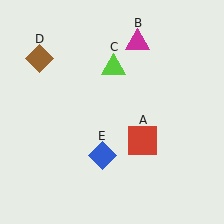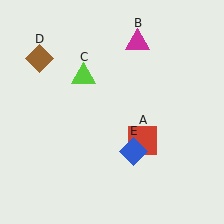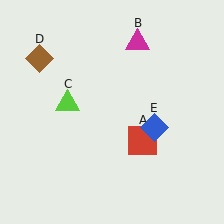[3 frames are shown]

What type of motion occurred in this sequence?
The lime triangle (object C), blue diamond (object E) rotated counterclockwise around the center of the scene.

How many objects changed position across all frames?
2 objects changed position: lime triangle (object C), blue diamond (object E).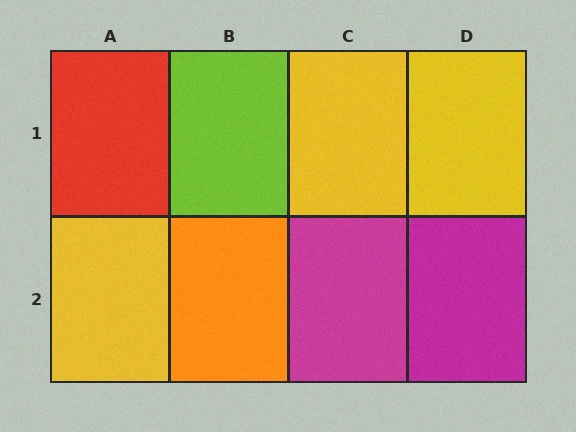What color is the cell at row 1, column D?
Yellow.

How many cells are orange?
1 cell is orange.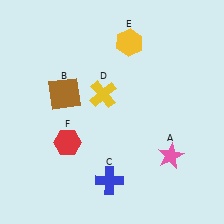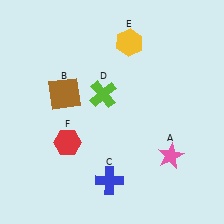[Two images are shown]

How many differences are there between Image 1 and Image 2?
There is 1 difference between the two images.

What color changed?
The cross (D) changed from yellow in Image 1 to lime in Image 2.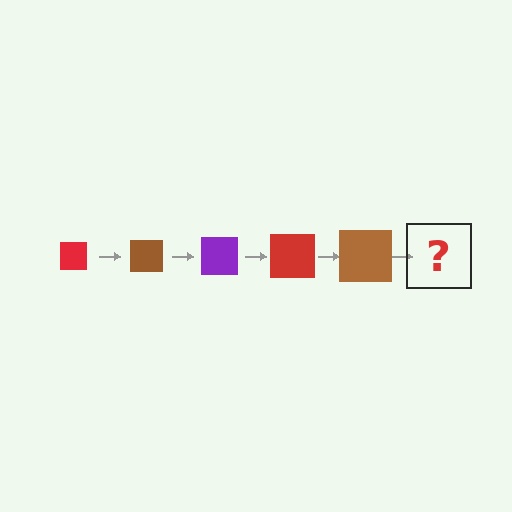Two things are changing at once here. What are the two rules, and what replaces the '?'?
The two rules are that the square grows larger each step and the color cycles through red, brown, and purple. The '?' should be a purple square, larger than the previous one.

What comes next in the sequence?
The next element should be a purple square, larger than the previous one.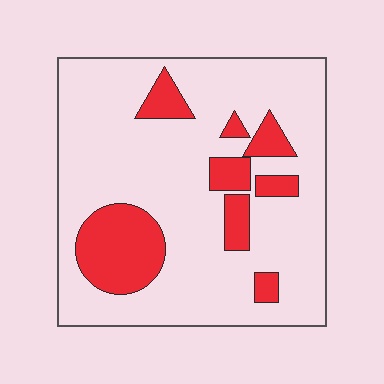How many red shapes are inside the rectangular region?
8.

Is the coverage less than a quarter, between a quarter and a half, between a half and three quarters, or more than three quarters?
Less than a quarter.